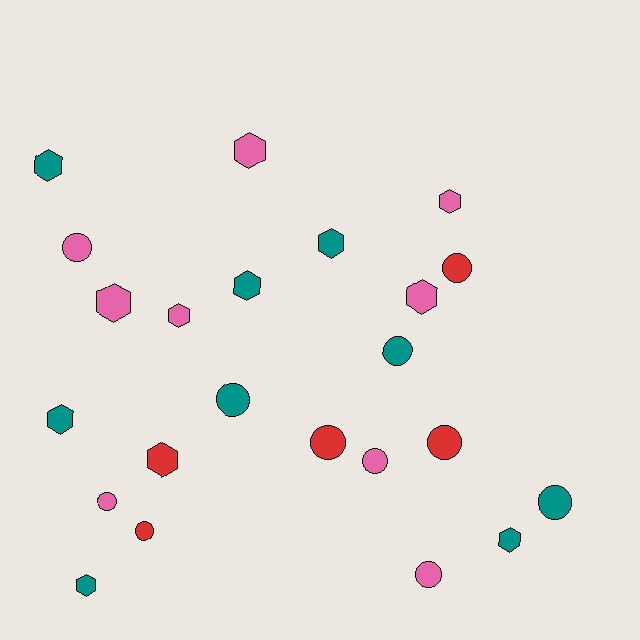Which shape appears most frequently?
Hexagon, with 12 objects.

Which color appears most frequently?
Pink, with 9 objects.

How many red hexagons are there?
There is 1 red hexagon.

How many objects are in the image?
There are 23 objects.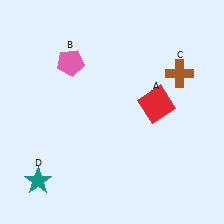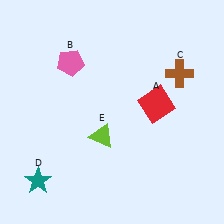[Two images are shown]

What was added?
A lime triangle (E) was added in Image 2.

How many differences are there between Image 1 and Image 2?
There is 1 difference between the two images.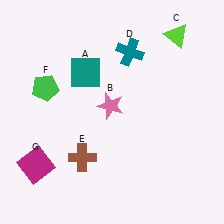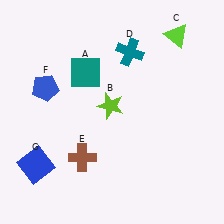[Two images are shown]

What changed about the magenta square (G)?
In Image 1, G is magenta. In Image 2, it changed to blue.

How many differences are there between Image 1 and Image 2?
There are 3 differences between the two images.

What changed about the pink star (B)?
In Image 1, B is pink. In Image 2, it changed to lime.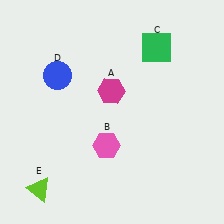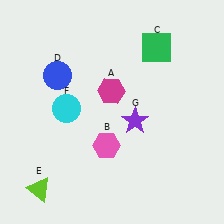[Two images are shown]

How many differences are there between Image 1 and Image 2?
There are 2 differences between the two images.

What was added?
A cyan circle (F), a purple star (G) were added in Image 2.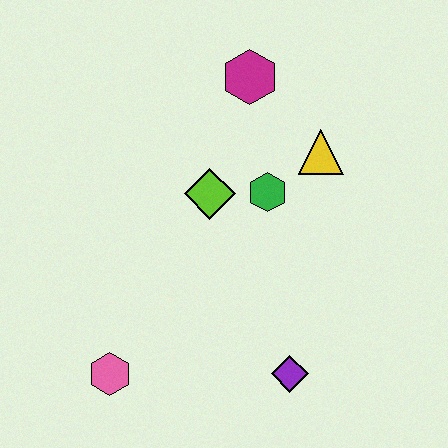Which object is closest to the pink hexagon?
The purple diamond is closest to the pink hexagon.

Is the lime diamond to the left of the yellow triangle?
Yes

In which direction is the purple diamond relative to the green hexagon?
The purple diamond is below the green hexagon.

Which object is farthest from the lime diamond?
The pink hexagon is farthest from the lime diamond.